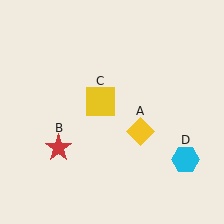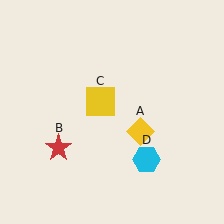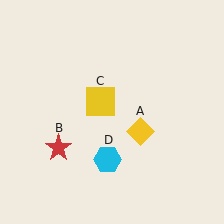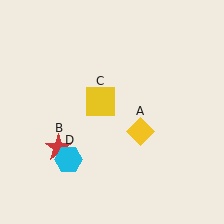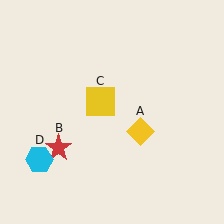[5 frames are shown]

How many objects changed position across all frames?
1 object changed position: cyan hexagon (object D).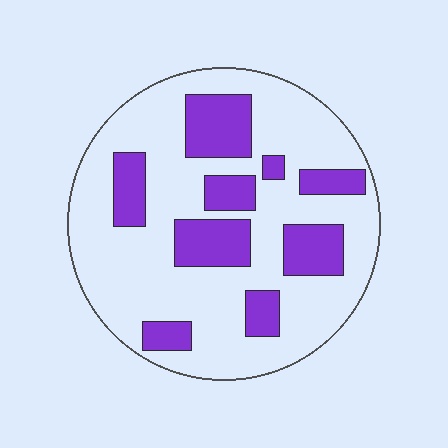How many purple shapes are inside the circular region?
9.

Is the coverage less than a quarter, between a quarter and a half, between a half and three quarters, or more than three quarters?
Between a quarter and a half.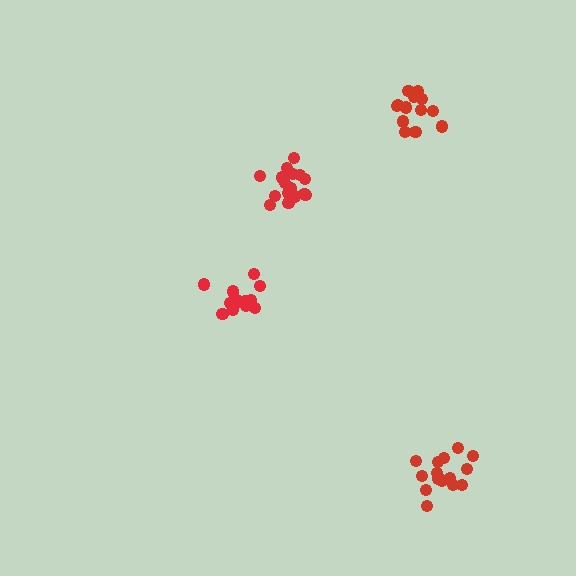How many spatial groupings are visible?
There are 4 spatial groupings.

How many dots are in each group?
Group 1: 16 dots, Group 2: 13 dots, Group 3: 13 dots, Group 4: 17 dots (59 total).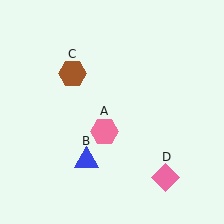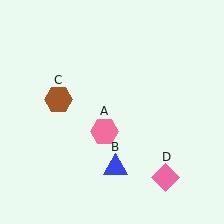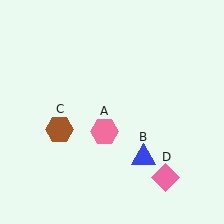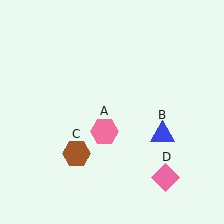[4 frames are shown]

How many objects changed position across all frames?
2 objects changed position: blue triangle (object B), brown hexagon (object C).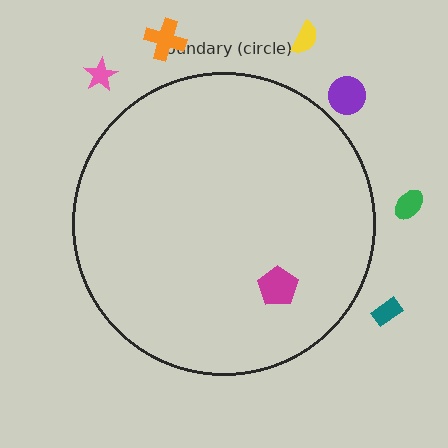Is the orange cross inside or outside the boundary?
Outside.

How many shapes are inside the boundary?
1 inside, 6 outside.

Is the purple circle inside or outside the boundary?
Outside.